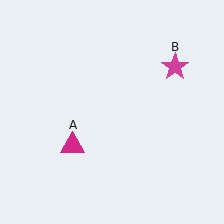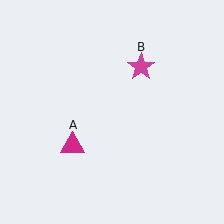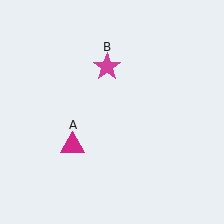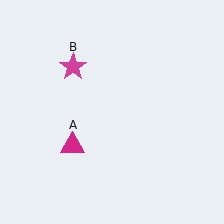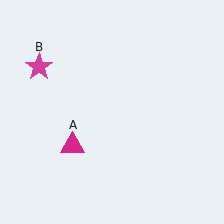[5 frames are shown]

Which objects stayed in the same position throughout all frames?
Magenta triangle (object A) remained stationary.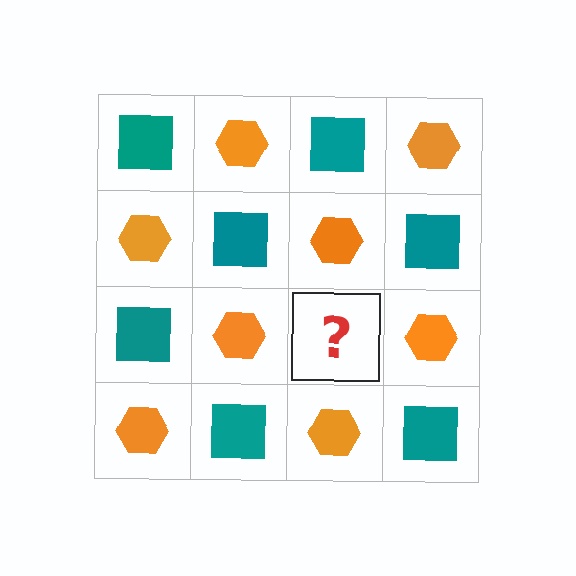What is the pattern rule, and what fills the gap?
The rule is that it alternates teal square and orange hexagon in a checkerboard pattern. The gap should be filled with a teal square.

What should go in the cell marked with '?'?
The missing cell should contain a teal square.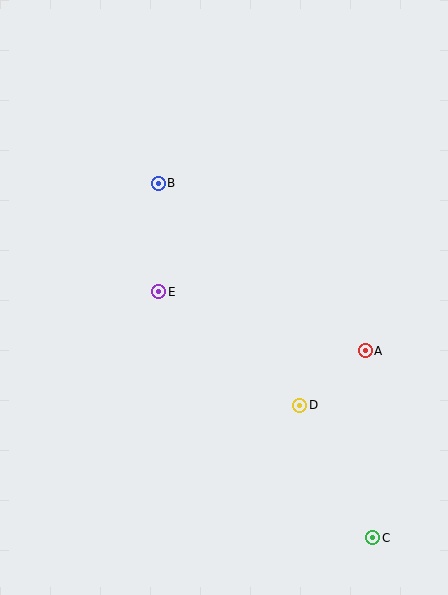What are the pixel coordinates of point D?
Point D is at (300, 405).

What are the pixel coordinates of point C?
Point C is at (373, 538).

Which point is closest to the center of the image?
Point E at (159, 292) is closest to the center.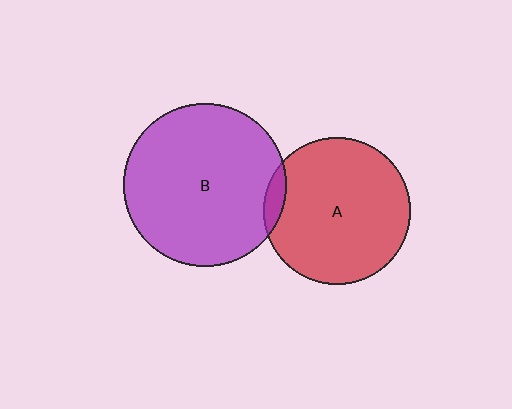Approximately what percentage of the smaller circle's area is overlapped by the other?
Approximately 5%.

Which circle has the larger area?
Circle B (purple).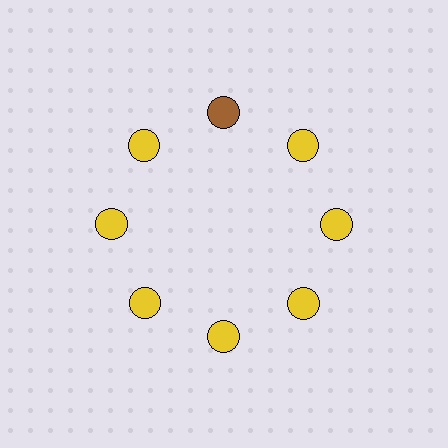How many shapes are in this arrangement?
There are 8 shapes arranged in a ring pattern.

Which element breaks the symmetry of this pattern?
The brown circle at roughly the 12 o'clock position breaks the symmetry. All other shapes are yellow circles.